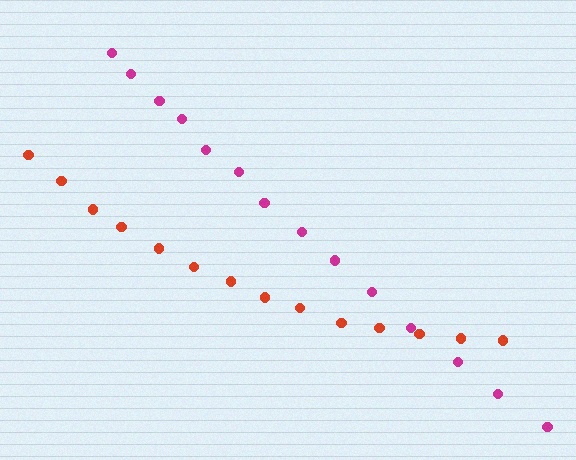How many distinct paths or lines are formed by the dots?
There are 2 distinct paths.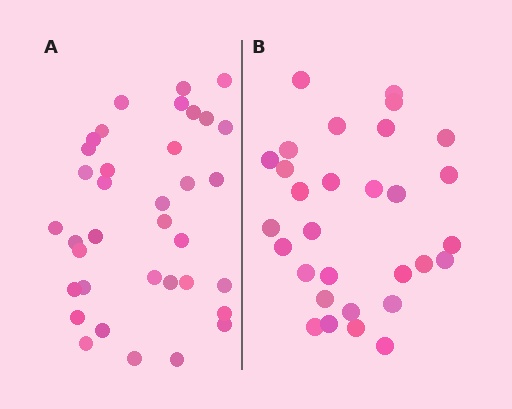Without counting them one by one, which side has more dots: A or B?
Region A (the left region) has more dots.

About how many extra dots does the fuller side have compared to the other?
Region A has about 6 more dots than region B.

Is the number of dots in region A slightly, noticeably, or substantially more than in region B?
Region A has only slightly more — the two regions are fairly close. The ratio is roughly 1.2 to 1.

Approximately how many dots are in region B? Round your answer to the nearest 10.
About 30 dots.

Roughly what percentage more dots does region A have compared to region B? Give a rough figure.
About 20% more.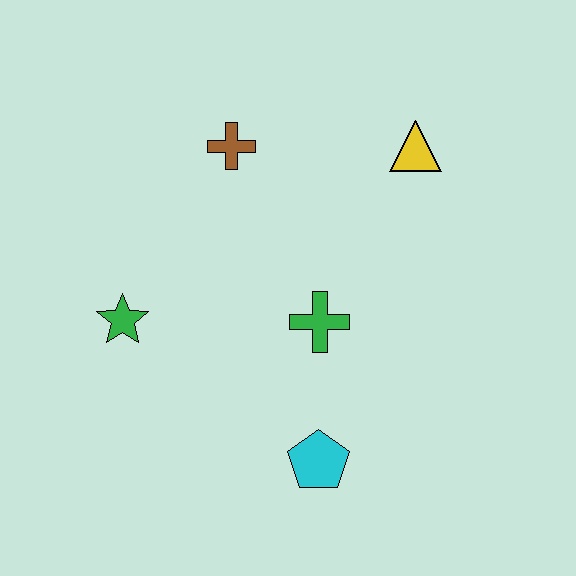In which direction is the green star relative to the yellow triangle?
The green star is to the left of the yellow triangle.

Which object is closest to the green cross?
The cyan pentagon is closest to the green cross.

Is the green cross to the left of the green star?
No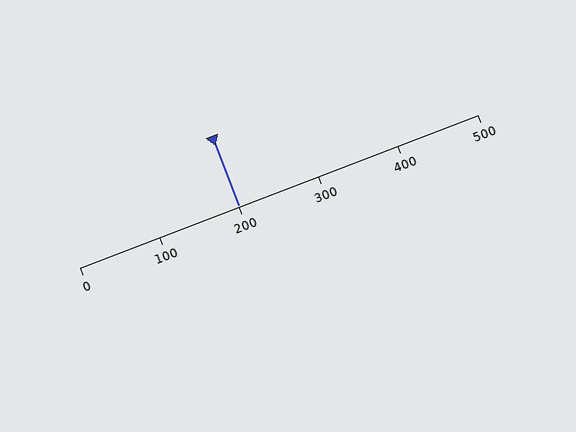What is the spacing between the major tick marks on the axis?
The major ticks are spaced 100 apart.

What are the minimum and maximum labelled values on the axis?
The axis runs from 0 to 500.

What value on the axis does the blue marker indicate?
The marker indicates approximately 200.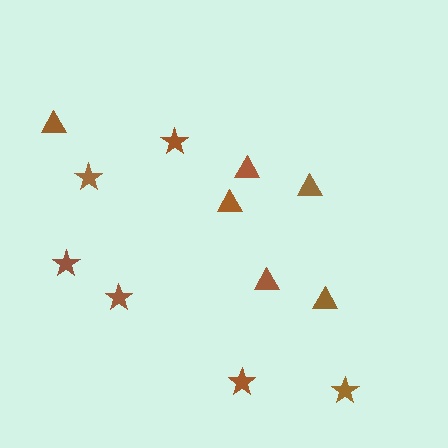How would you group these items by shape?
There are 2 groups: one group of stars (6) and one group of triangles (6).